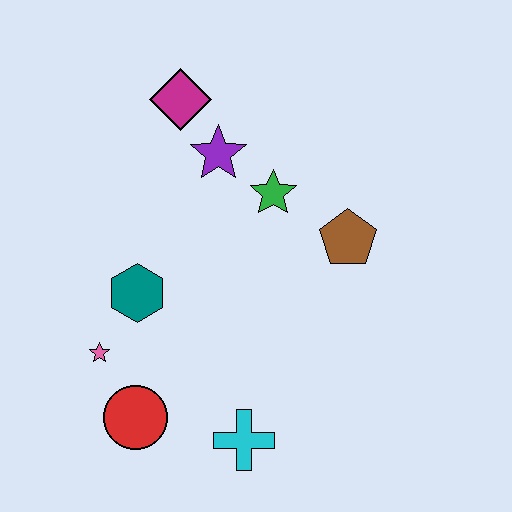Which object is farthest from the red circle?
The magenta diamond is farthest from the red circle.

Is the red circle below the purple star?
Yes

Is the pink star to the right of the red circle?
No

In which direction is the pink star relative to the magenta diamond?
The pink star is below the magenta diamond.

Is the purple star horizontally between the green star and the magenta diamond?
Yes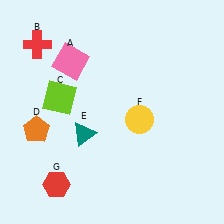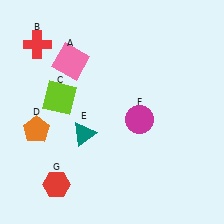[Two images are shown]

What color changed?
The circle (F) changed from yellow in Image 1 to magenta in Image 2.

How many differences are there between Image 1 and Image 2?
There is 1 difference between the two images.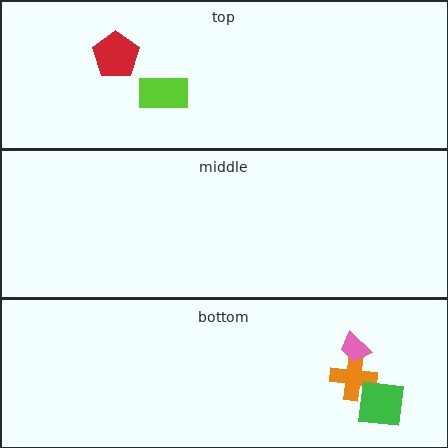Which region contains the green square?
The bottom region.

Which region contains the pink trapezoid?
The bottom region.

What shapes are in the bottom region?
The orange cross, the green square, the pink trapezoid.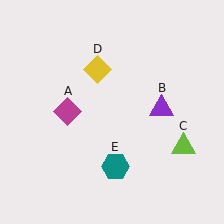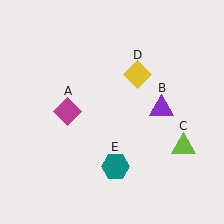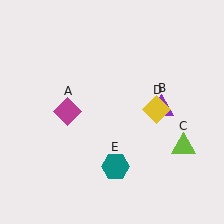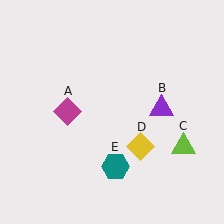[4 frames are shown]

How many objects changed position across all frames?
1 object changed position: yellow diamond (object D).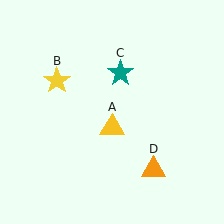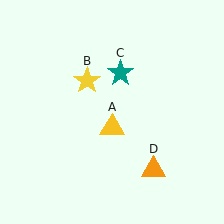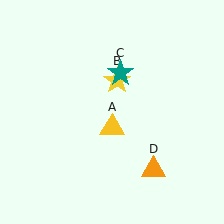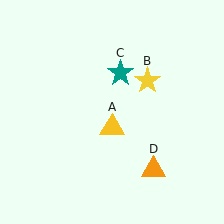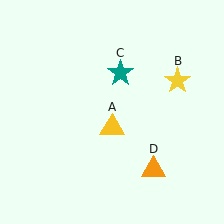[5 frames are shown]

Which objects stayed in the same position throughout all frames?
Yellow triangle (object A) and teal star (object C) and orange triangle (object D) remained stationary.